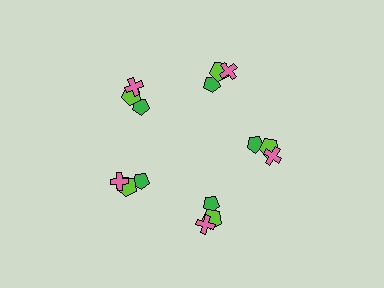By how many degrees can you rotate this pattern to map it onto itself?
The pattern maps onto itself every 72 degrees of rotation.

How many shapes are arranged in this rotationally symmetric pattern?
There are 15 shapes, arranged in 5 groups of 3.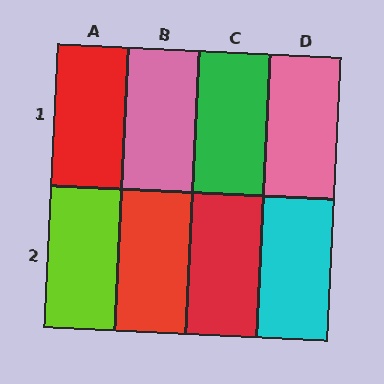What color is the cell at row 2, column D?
Cyan.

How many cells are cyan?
1 cell is cyan.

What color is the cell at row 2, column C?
Red.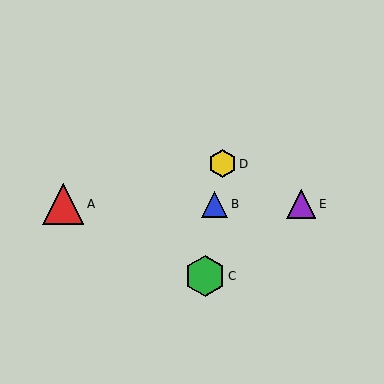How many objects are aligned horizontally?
3 objects (A, B, E) are aligned horizontally.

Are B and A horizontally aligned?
Yes, both are at y≈204.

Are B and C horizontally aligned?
No, B is at y≈204 and C is at y≈276.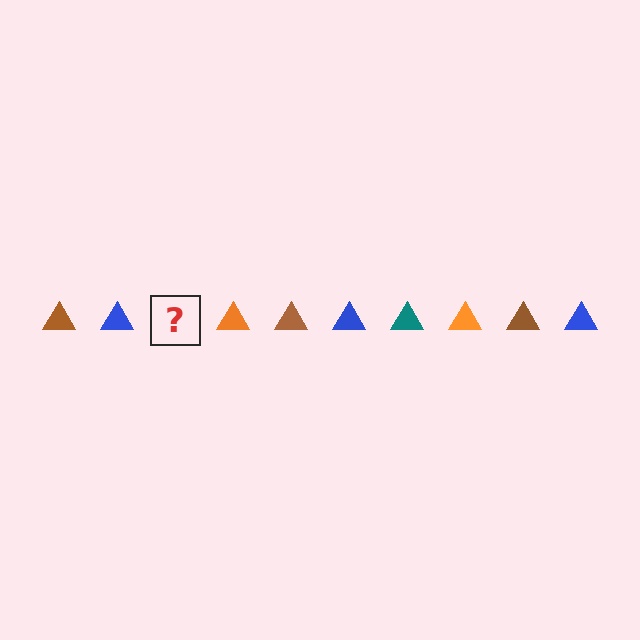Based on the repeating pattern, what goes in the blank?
The blank should be a teal triangle.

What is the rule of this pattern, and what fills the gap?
The rule is that the pattern cycles through brown, blue, teal, orange triangles. The gap should be filled with a teal triangle.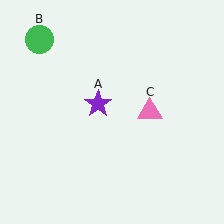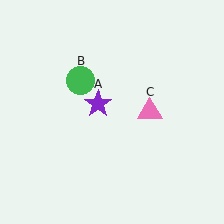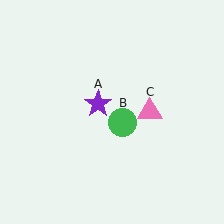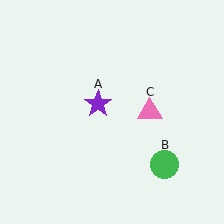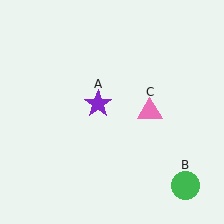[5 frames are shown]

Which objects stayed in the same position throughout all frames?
Purple star (object A) and pink triangle (object C) remained stationary.